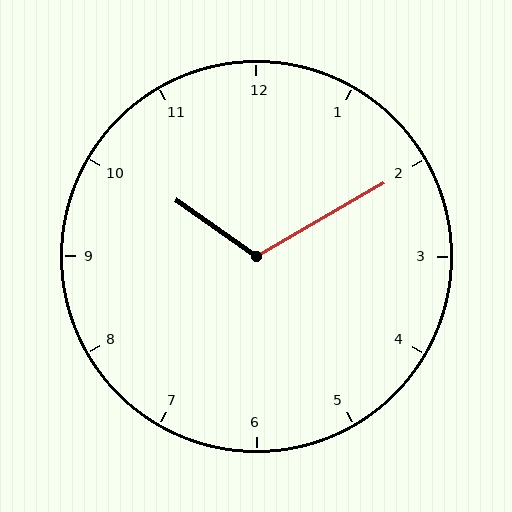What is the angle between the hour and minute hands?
Approximately 115 degrees.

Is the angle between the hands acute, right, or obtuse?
It is obtuse.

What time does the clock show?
10:10.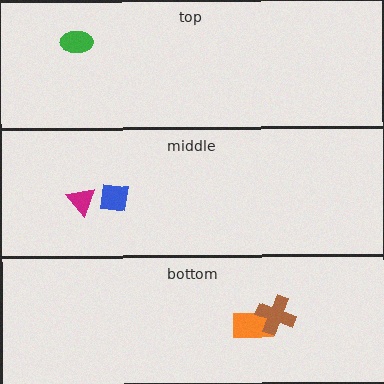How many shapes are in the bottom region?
2.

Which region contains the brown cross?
The bottom region.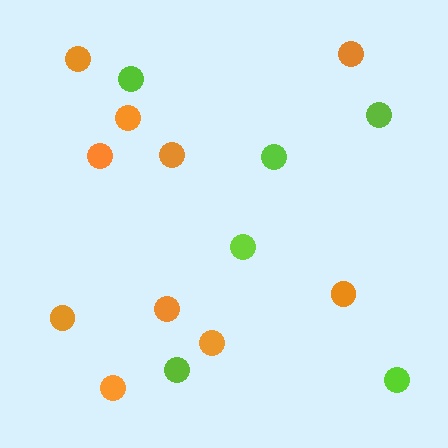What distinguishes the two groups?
There are 2 groups: one group of lime circles (6) and one group of orange circles (10).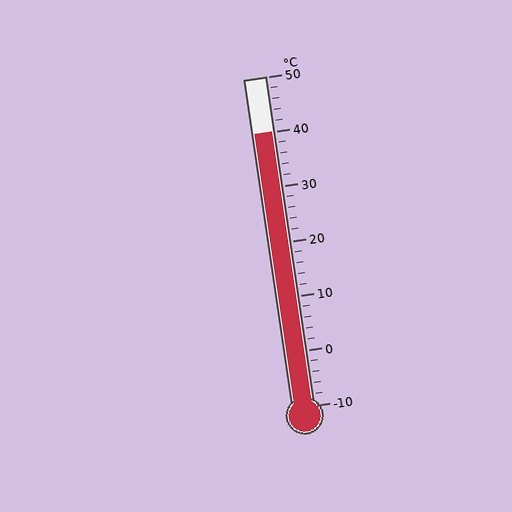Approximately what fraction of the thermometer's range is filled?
The thermometer is filled to approximately 85% of its range.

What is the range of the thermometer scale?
The thermometer scale ranges from -10°C to 50°C.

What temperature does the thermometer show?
The thermometer shows approximately 40°C.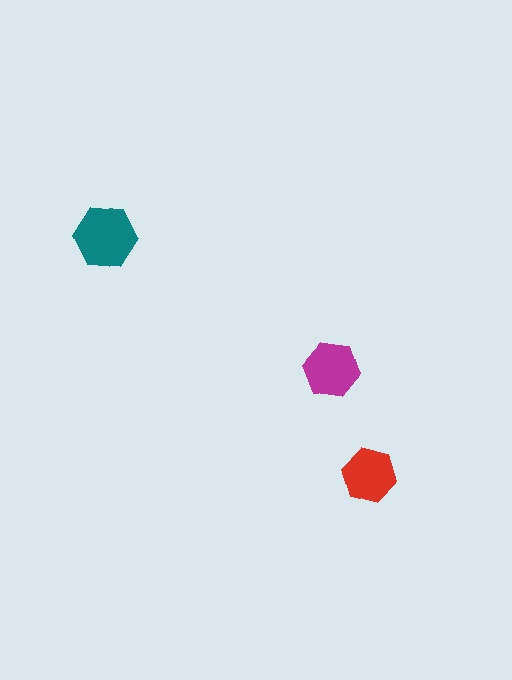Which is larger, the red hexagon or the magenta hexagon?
The magenta one.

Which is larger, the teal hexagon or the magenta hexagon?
The teal one.